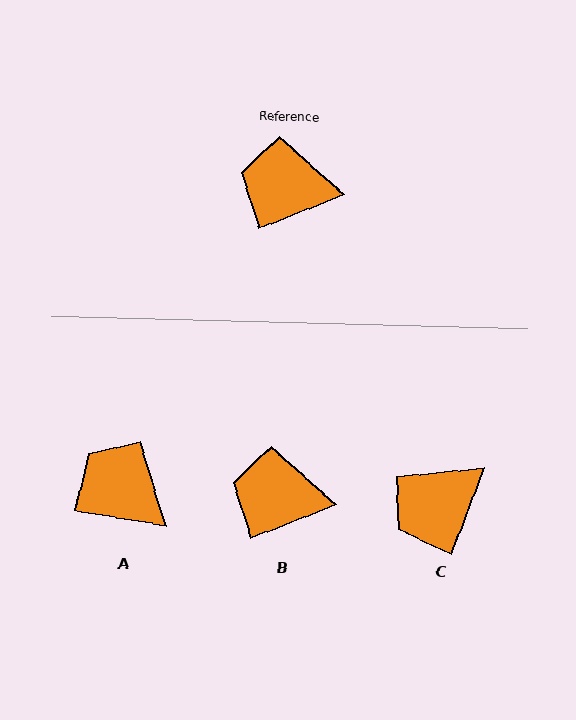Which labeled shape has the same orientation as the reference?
B.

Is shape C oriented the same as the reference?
No, it is off by about 48 degrees.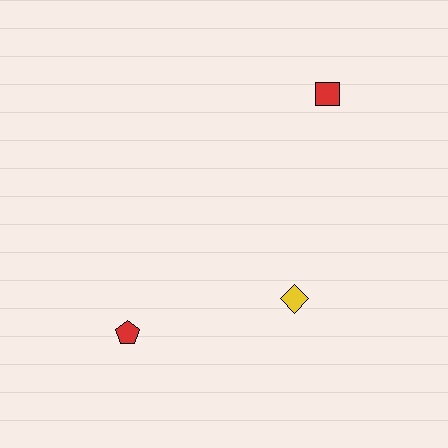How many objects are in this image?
There are 3 objects.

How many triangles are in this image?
There are no triangles.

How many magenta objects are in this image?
There are no magenta objects.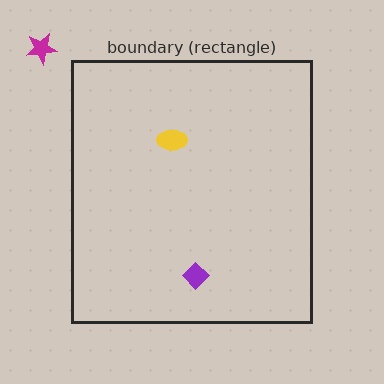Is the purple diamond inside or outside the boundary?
Inside.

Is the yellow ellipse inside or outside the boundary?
Inside.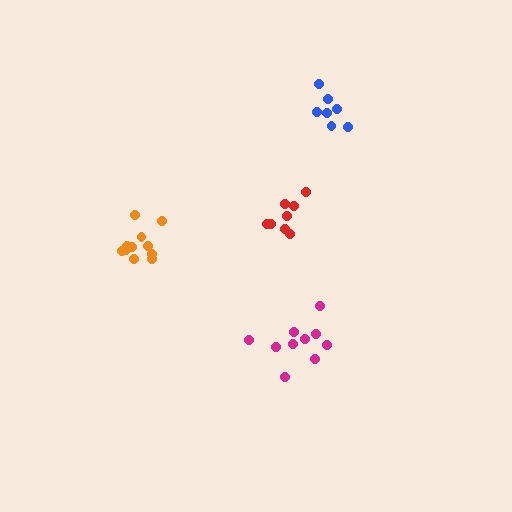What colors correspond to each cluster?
The clusters are colored: red, magenta, orange, blue.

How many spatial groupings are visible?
There are 4 spatial groupings.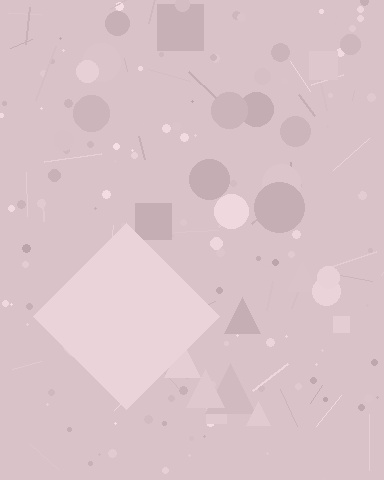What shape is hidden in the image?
A diamond is hidden in the image.